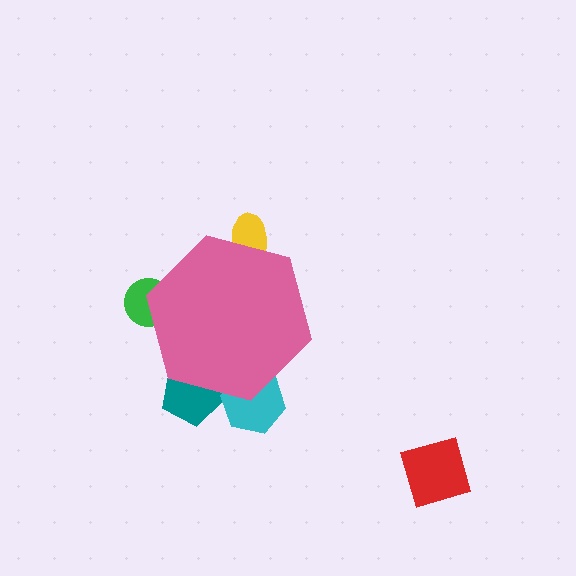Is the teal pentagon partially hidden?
Yes, the teal pentagon is partially hidden behind the pink hexagon.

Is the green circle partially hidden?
Yes, the green circle is partially hidden behind the pink hexagon.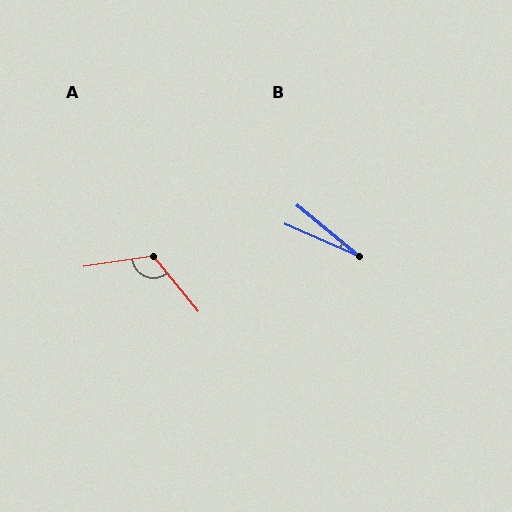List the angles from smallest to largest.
B (16°), A (121°).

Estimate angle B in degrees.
Approximately 16 degrees.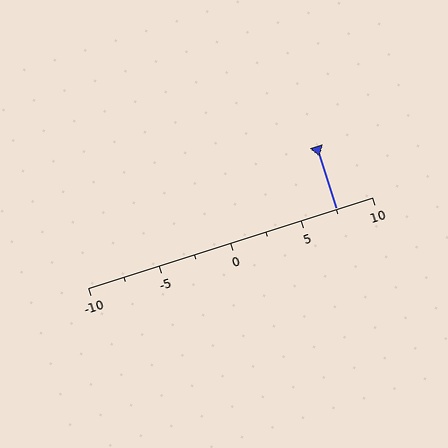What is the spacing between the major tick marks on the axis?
The major ticks are spaced 5 apart.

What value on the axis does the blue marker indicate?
The marker indicates approximately 7.5.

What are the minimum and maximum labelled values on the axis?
The axis runs from -10 to 10.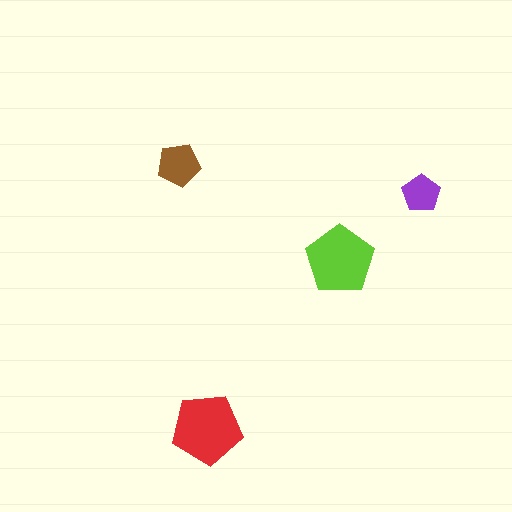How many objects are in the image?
There are 4 objects in the image.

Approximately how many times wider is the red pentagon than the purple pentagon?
About 2 times wider.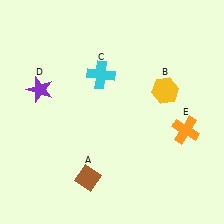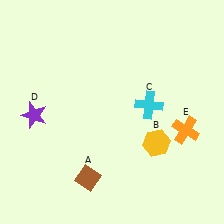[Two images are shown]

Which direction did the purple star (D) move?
The purple star (D) moved down.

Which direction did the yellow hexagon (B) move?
The yellow hexagon (B) moved down.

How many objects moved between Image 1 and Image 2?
3 objects moved between the two images.